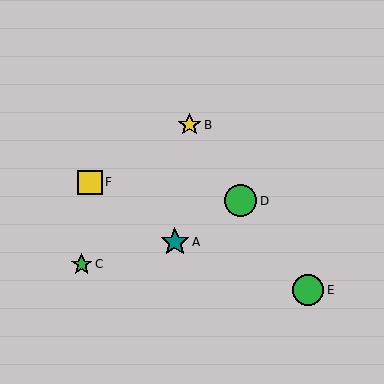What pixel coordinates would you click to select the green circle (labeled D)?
Click at (240, 201) to select the green circle D.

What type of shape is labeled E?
Shape E is a green circle.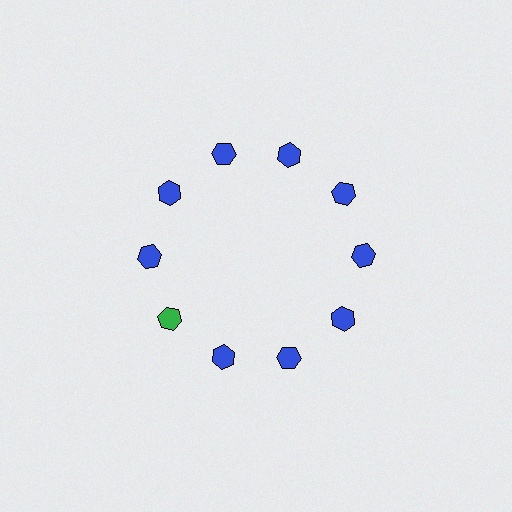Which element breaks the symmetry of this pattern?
The green hexagon at roughly the 8 o'clock position breaks the symmetry. All other shapes are blue hexagons.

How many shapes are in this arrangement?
There are 10 shapes arranged in a ring pattern.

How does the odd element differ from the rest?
It has a different color: green instead of blue.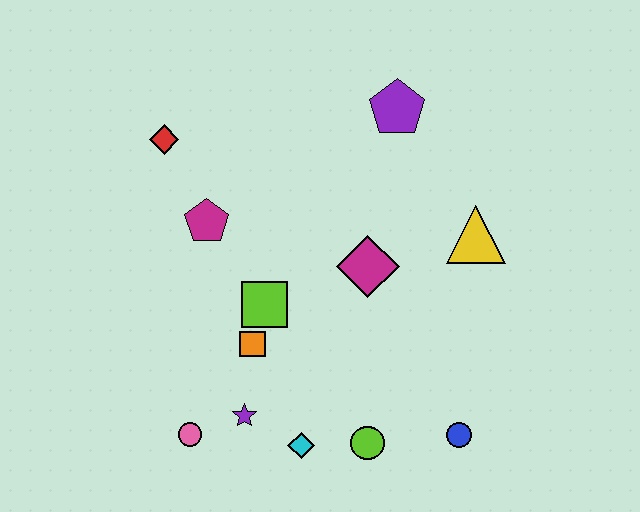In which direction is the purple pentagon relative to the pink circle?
The purple pentagon is above the pink circle.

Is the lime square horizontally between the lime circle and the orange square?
Yes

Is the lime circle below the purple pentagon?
Yes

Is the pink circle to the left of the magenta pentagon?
Yes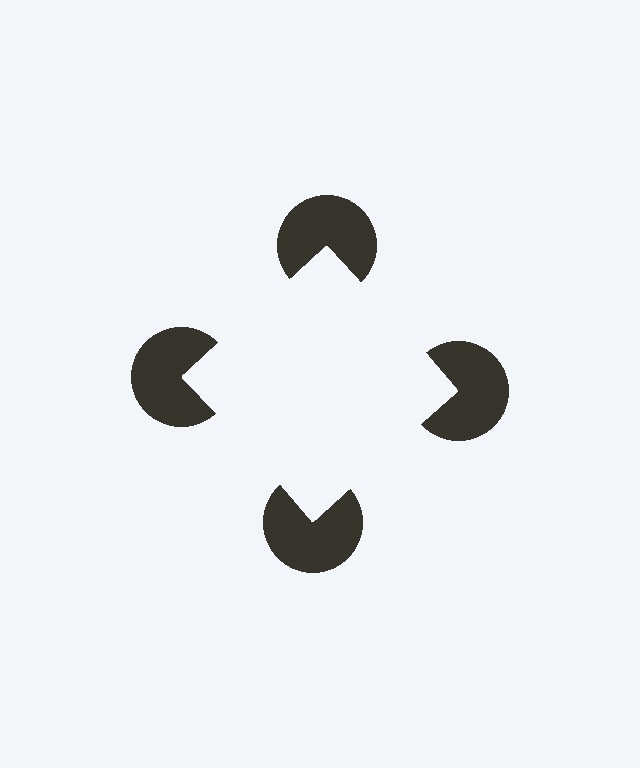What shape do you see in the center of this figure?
An illusory square — its edges are inferred from the aligned wedge cuts in the pac-man discs, not physically drawn.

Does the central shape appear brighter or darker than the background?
It typically appears slightly brighter than the background, even though no actual brightness change is drawn.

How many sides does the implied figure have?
4 sides.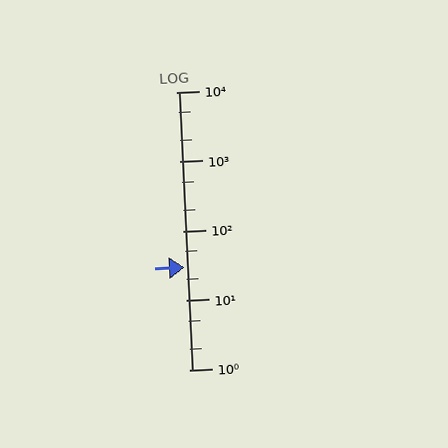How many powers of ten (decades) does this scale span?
The scale spans 4 decades, from 1 to 10000.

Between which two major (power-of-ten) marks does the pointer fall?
The pointer is between 10 and 100.